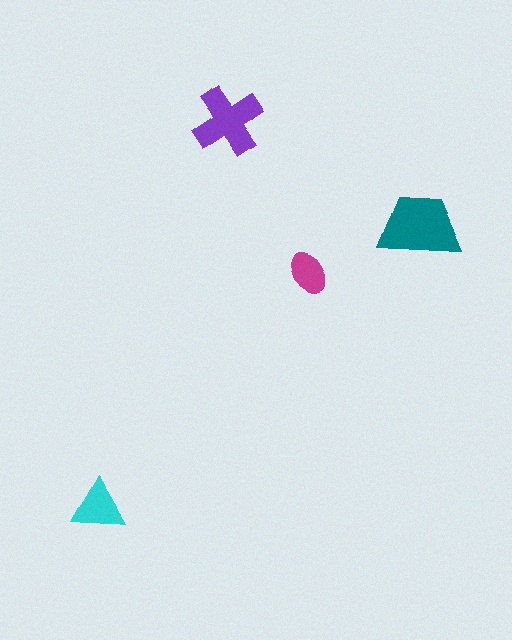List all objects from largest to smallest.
The teal trapezoid, the purple cross, the cyan triangle, the magenta ellipse.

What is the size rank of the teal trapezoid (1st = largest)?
1st.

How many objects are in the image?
There are 4 objects in the image.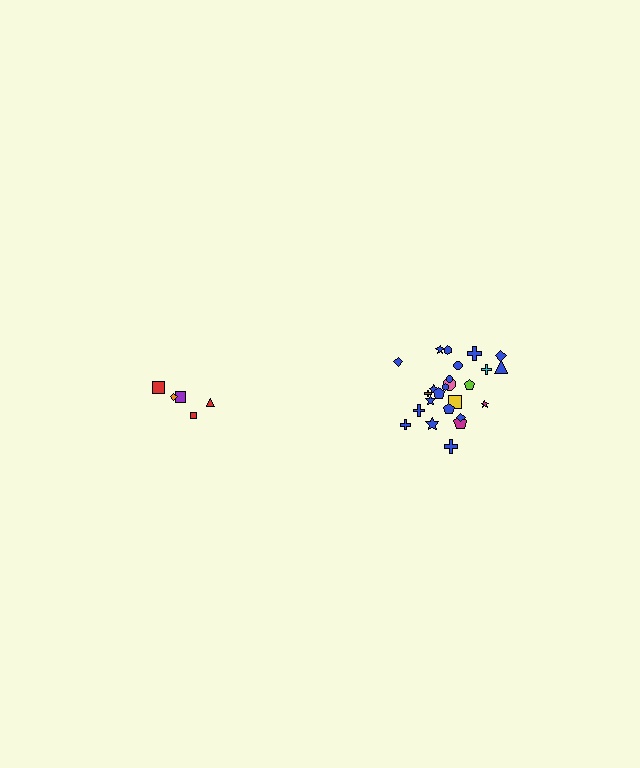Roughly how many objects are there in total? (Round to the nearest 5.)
Roughly 30 objects in total.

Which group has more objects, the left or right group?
The right group.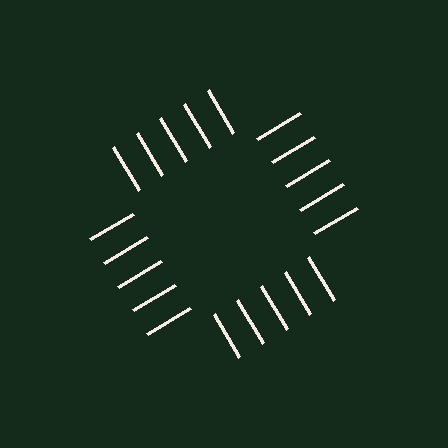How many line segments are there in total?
20 — 5 along each of the 4 edges.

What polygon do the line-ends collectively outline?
An illusory square — the line segments terminate on its edges but no continuous stroke is drawn.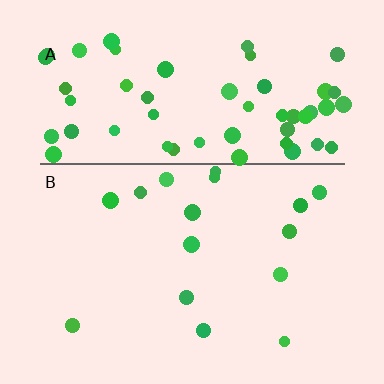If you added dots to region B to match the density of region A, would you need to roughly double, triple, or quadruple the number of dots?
Approximately quadruple.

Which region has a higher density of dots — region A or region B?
A (the top).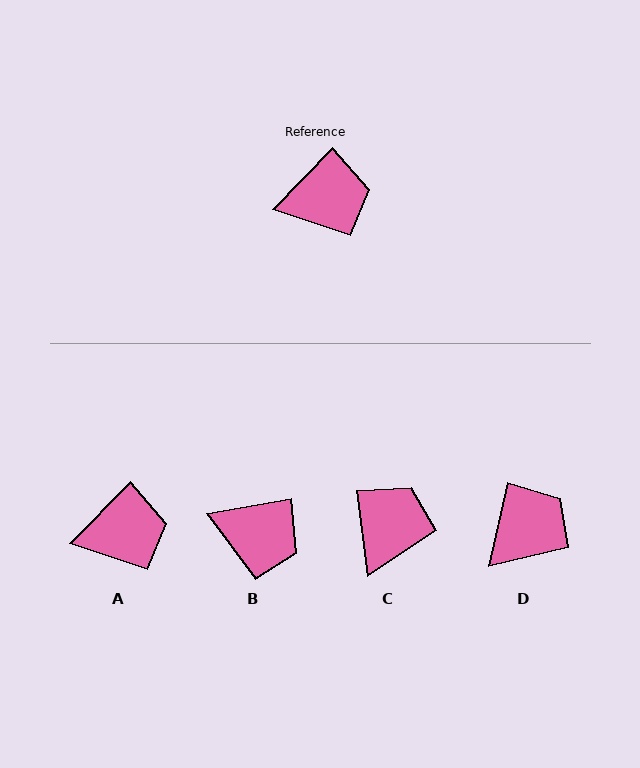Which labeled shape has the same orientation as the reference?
A.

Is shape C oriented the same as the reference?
No, it is off by about 52 degrees.